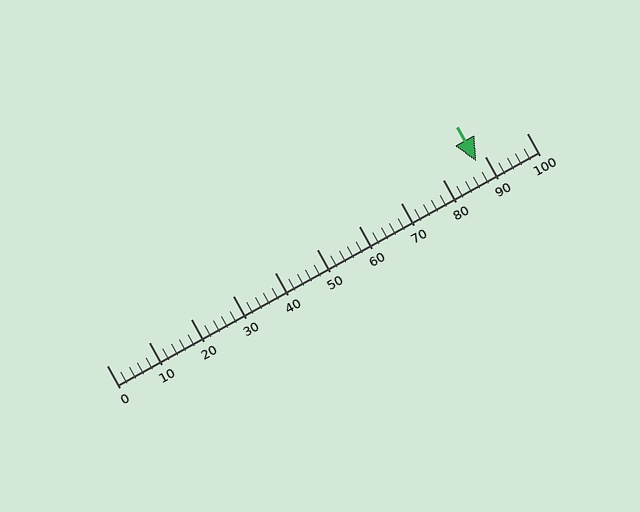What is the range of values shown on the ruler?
The ruler shows values from 0 to 100.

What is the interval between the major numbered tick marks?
The major tick marks are spaced 10 units apart.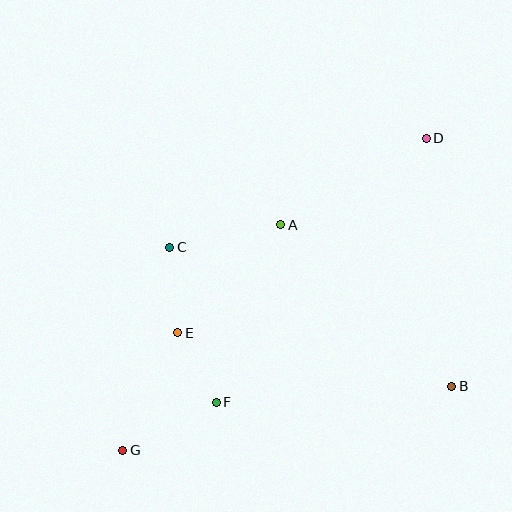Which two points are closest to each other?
Points E and F are closest to each other.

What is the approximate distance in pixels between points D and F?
The distance between D and F is approximately 337 pixels.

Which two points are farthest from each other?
Points D and G are farthest from each other.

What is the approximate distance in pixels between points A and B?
The distance between A and B is approximately 235 pixels.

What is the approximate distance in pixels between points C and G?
The distance between C and G is approximately 208 pixels.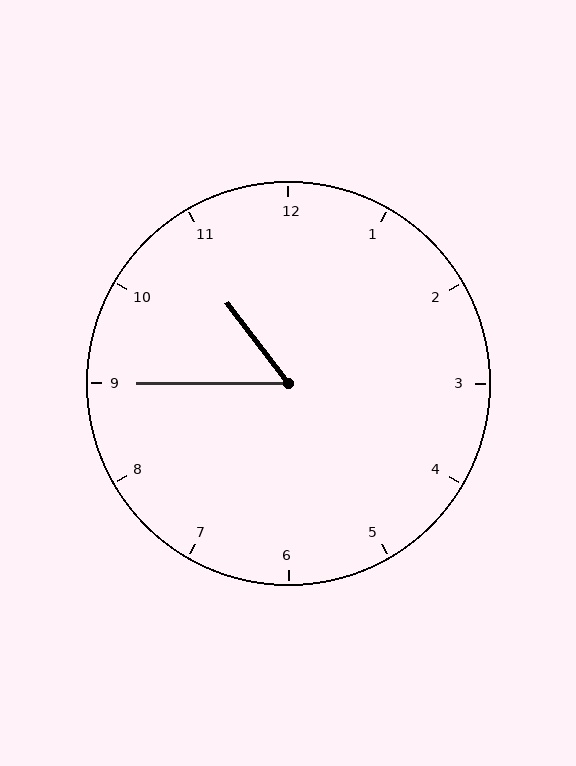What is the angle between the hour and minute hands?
Approximately 52 degrees.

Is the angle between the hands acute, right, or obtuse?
It is acute.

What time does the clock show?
10:45.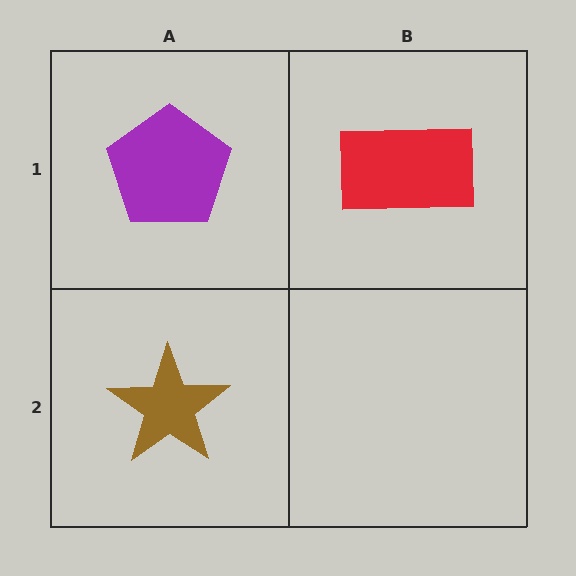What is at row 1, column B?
A red rectangle.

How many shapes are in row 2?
1 shape.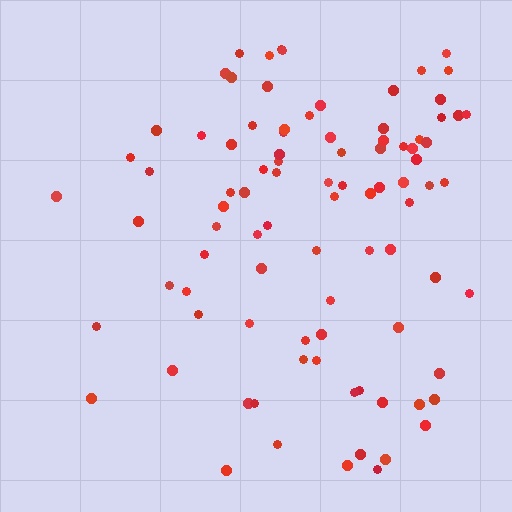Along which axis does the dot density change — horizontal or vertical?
Horizontal.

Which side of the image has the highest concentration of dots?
The right.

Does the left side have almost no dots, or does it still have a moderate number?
Still a moderate number, just noticeably fewer than the right.